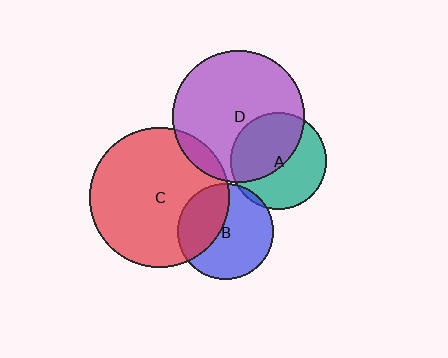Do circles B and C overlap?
Yes.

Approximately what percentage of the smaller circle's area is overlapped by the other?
Approximately 35%.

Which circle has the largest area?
Circle C (red).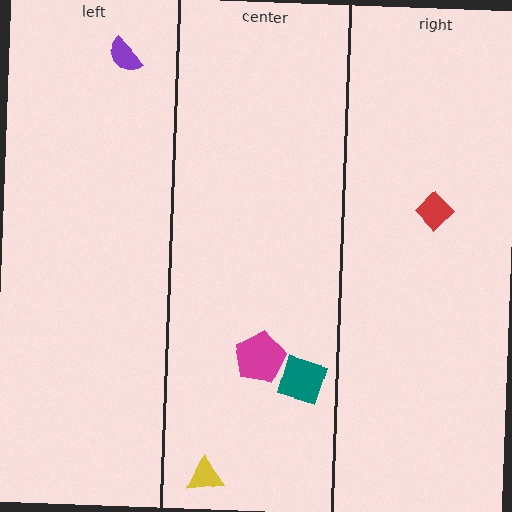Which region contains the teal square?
The center region.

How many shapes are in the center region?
3.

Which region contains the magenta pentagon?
The center region.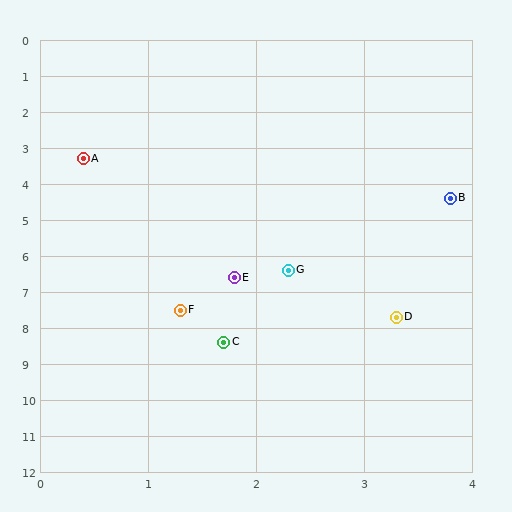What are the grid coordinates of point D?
Point D is at approximately (3.3, 7.7).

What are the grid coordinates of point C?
Point C is at approximately (1.7, 8.4).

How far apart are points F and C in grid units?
Points F and C are about 1.0 grid units apart.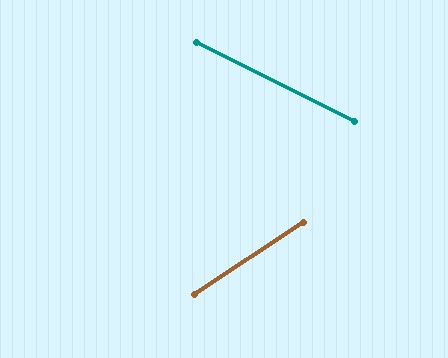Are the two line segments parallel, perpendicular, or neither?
Neither parallel nor perpendicular — they differ by about 60°.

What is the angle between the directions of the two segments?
Approximately 60 degrees.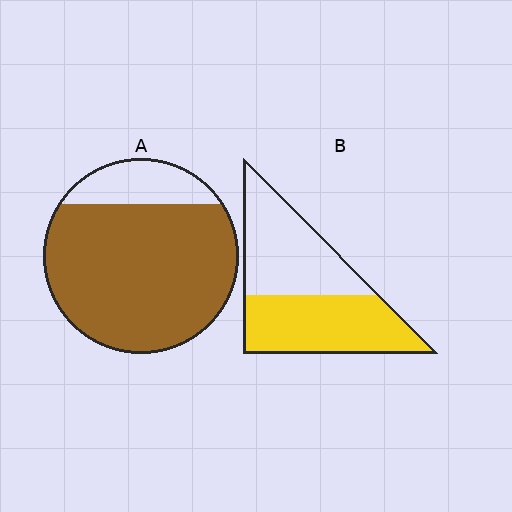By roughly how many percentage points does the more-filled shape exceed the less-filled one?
By roughly 30 percentage points (A over B).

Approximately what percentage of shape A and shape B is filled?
A is approximately 80% and B is approximately 50%.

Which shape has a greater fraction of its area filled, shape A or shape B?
Shape A.